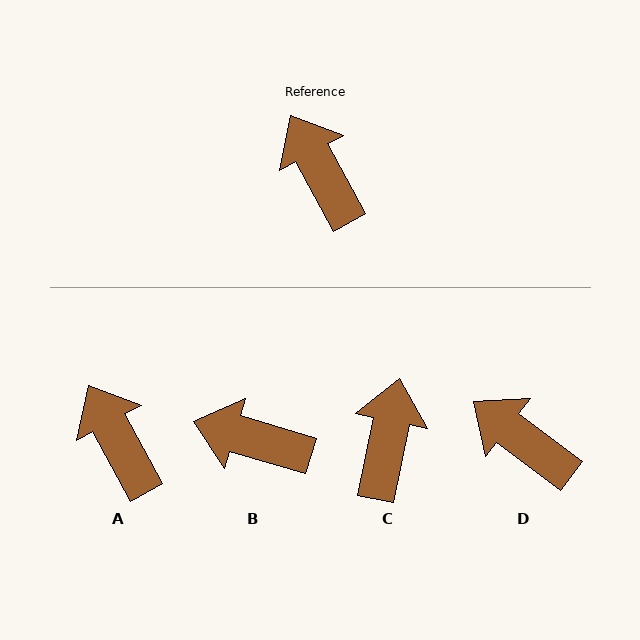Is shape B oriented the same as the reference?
No, it is off by about 45 degrees.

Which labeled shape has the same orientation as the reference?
A.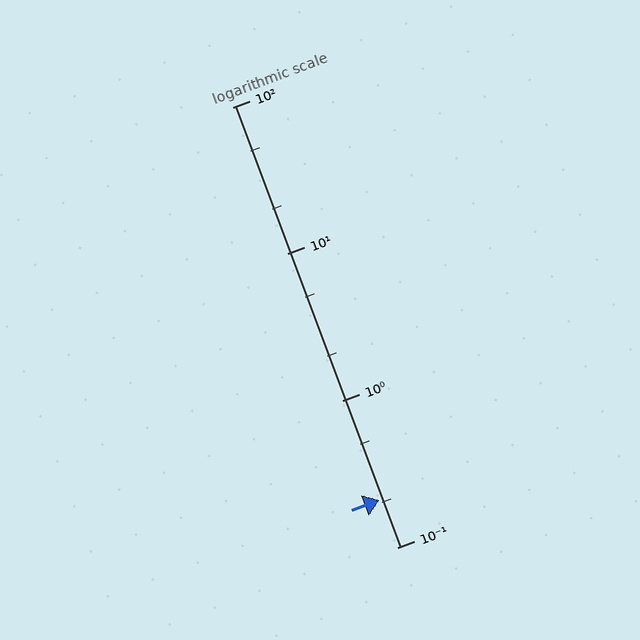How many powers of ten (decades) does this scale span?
The scale spans 3 decades, from 0.1 to 100.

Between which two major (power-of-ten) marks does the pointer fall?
The pointer is between 0.1 and 1.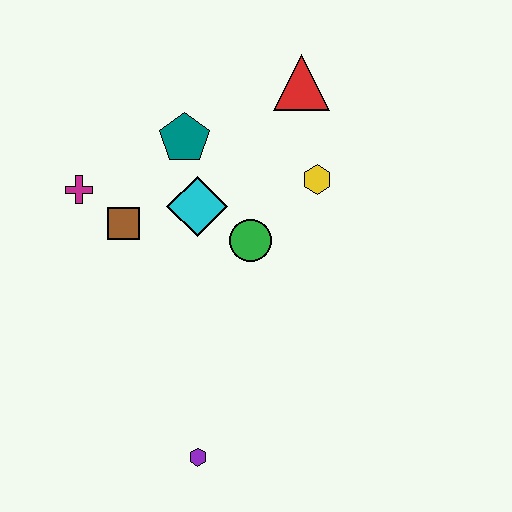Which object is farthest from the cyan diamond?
The purple hexagon is farthest from the cyan diamond.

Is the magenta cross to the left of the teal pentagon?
Yes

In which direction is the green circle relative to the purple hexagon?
The green circle is above the purple hexagon.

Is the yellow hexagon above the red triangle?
No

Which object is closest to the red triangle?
The yellow hexagon is closest to the red triangle.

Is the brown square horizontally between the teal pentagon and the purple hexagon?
No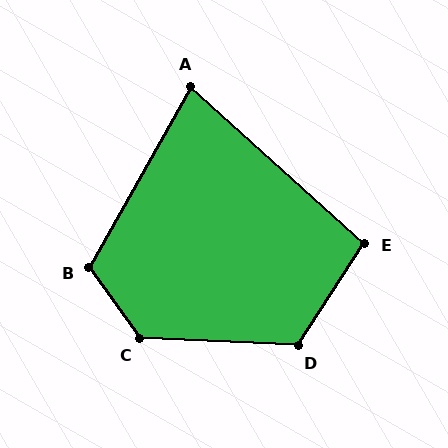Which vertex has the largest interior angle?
C, at approximately 128 degrees.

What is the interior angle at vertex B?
Approximately 115 degrees (obtuse).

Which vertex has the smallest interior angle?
A, at approximately 77 degrees.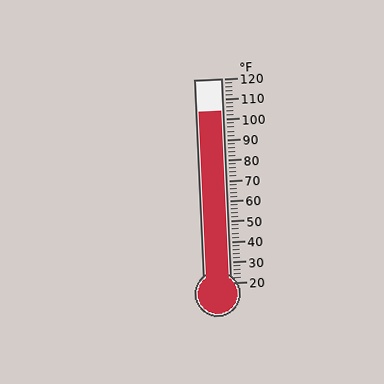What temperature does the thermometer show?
The thermometer shows approximately 104°F.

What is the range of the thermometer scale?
The thermometer scale ranges from 20°F to 120°F.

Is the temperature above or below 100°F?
The temperature is above 100°F.